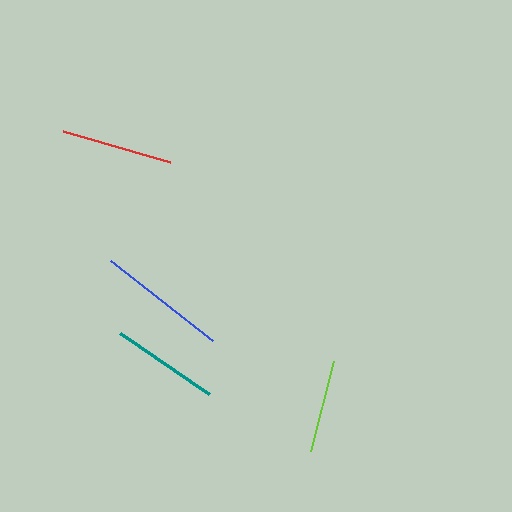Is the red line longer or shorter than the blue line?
The blue line is longer than the red line.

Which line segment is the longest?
The blue line is the longest at approximately 130 pixels.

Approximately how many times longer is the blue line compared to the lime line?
The blue line is approximately 1.4 times the length of the lime line.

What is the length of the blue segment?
The blue segment is approximately 130 pixels long.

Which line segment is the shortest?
The lime line is the shortest at approximately 93 pixels.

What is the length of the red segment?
The red segment is approximately 111 pixels long.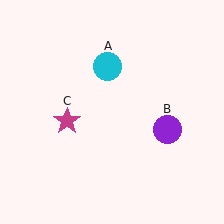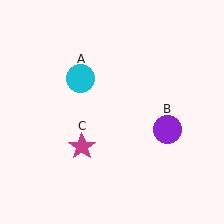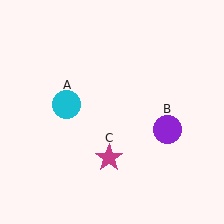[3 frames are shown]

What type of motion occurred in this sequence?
The cyan circle (object A), magenta star (object C) rotated counterclockwise around the center of the scene.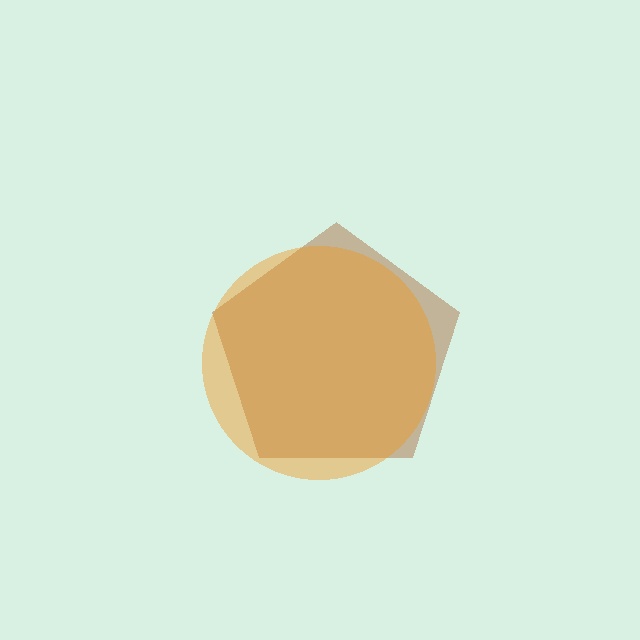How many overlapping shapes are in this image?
There are 2 overlapping shapes in the image.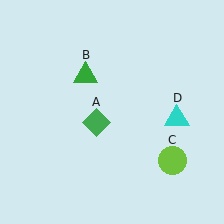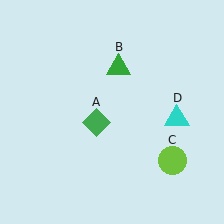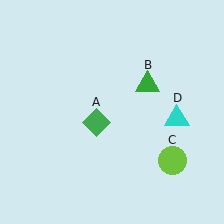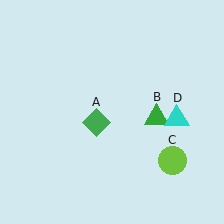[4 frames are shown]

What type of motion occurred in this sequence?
The green triangle (object B) rotated clockwise around the center of the scene.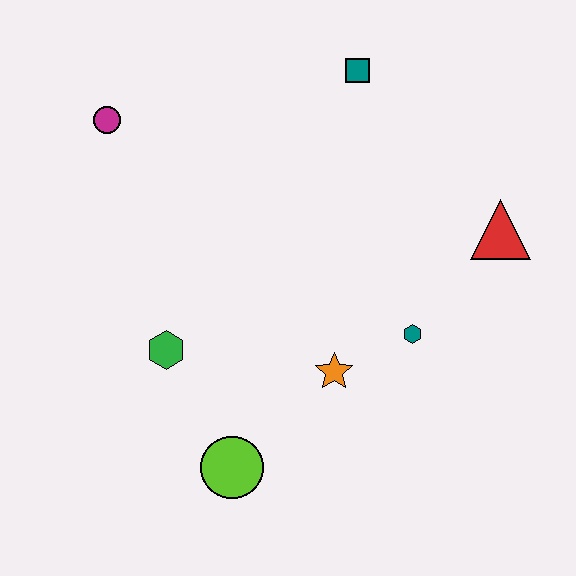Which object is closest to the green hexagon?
The lime circle is closest to the green hexagon.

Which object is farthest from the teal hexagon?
The magenta circle is farthest from the teal hexagon.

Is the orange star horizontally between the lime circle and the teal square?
Yes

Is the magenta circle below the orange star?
No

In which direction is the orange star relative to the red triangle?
The orange star is to the left of the red triangle.